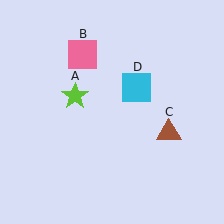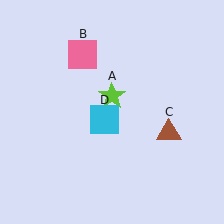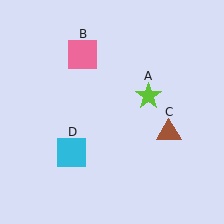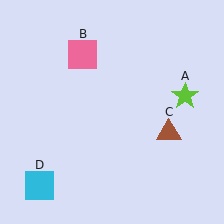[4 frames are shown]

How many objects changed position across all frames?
2 objects changed position: lime star (object A), cyan square (object D).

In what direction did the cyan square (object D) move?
The cyan square (object D) moved down and to the left.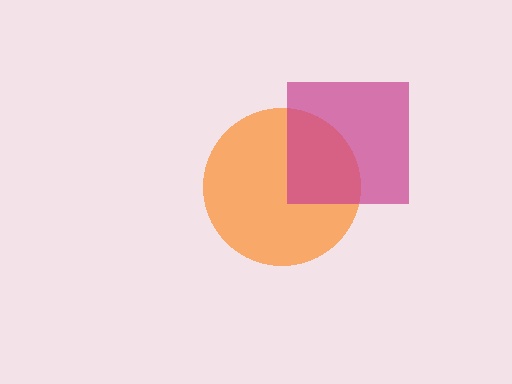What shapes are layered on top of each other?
The layered shapes are: an orange circle, a magenta square.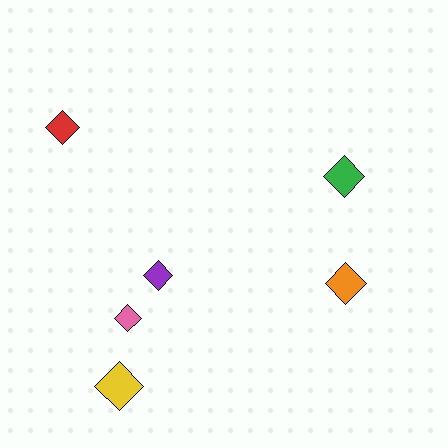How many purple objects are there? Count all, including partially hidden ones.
There is 1 purple object.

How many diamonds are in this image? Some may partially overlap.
There are 6 diamonds.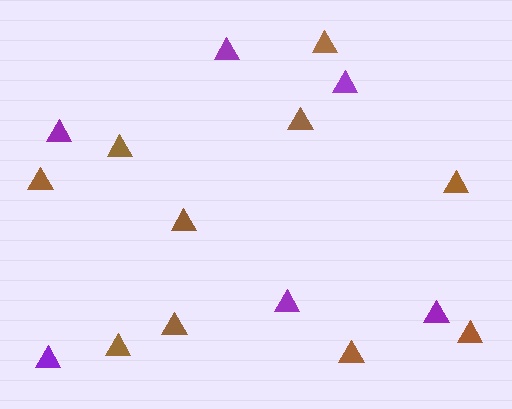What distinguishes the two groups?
There are 2 groups: one group of purple triangles (6) and one group of brown triangles (10).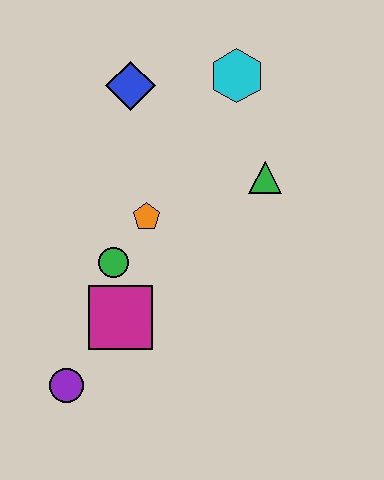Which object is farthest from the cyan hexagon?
The purple circle is farthest from the cyan hexagon.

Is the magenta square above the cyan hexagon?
No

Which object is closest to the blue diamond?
The cyan hexagon is closest to the blue diamond.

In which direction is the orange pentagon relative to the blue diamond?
The orange pentagon is below the blue diamond.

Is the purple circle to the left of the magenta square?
Yes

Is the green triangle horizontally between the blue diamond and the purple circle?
No